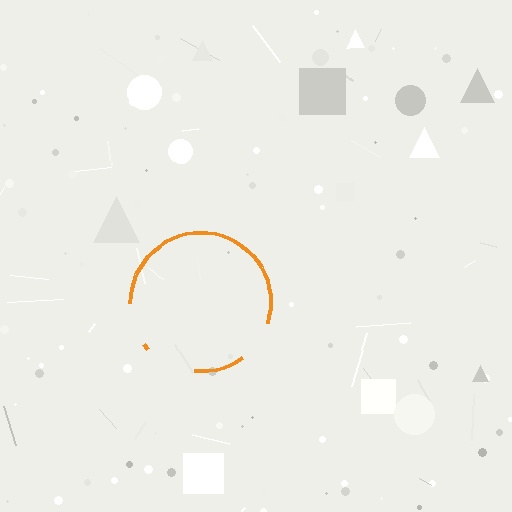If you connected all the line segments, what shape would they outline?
They would outline a circle.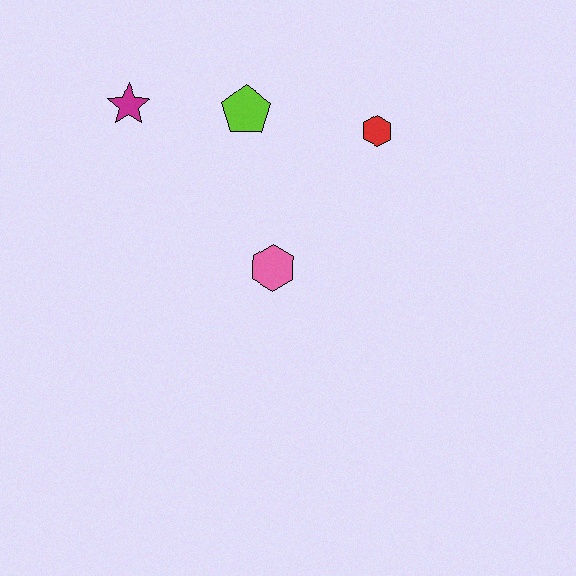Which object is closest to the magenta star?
The lime pentagon is closest to the magenta star.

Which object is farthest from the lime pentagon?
The pink hexagon is farthest from the lime pentagon.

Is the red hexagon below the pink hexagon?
No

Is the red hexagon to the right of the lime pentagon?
Yes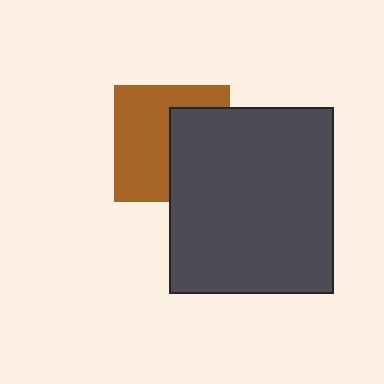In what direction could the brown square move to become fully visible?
The brown square could move left. That would shift it out from behind the dark gray rectangle entirely.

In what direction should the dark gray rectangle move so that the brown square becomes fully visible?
The dark gray rectangle should move right. That is the shortest direction to clear the overlap and leave the brown square fully visible.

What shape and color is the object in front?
The object in front is a dark gray rectangle.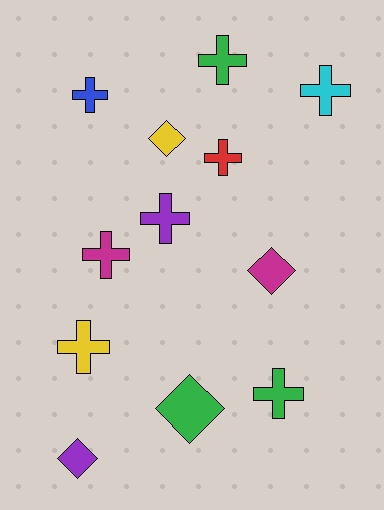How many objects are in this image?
There are 12 objects.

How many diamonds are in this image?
There are 4 diamonds.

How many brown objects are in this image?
There are no brown objects.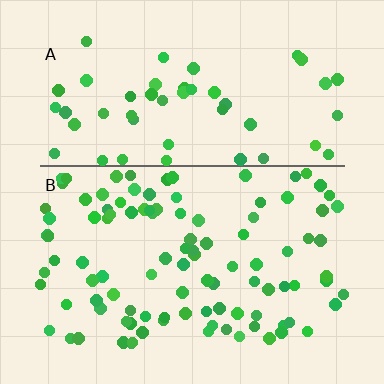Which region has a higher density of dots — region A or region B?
B (the bottom).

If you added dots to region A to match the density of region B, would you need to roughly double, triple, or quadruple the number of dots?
Approximately double.